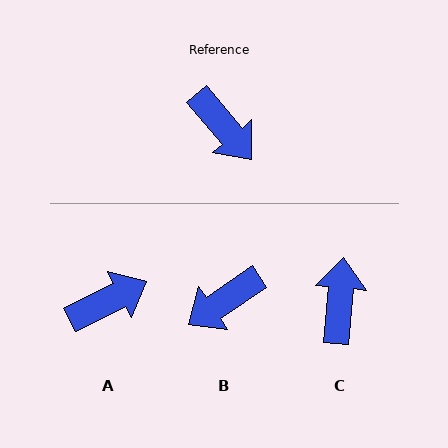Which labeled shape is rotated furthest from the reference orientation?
C, about 135 degrees away.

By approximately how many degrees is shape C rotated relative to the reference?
Approximately 135 degrees counter-clockwise.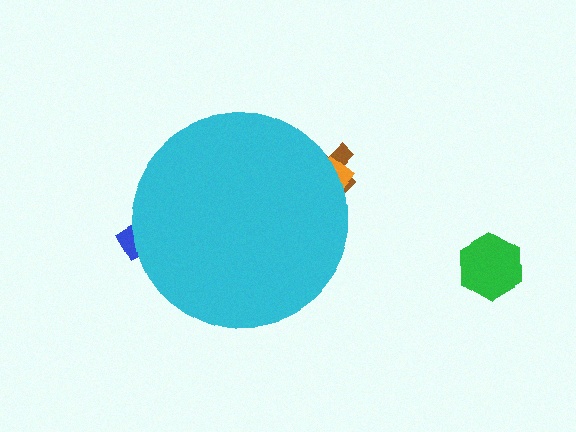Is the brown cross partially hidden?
Yes, the brown cross is partially hidden behind the cyan circle.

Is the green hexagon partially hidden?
No, the green hexagon is fully visible.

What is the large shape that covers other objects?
A cyan circle.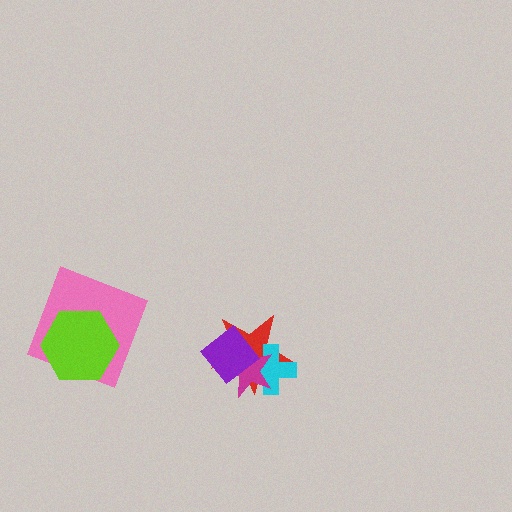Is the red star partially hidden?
Yes, it is partially covered by another shape.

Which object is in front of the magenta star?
The purple diamond is in front of the magenta star.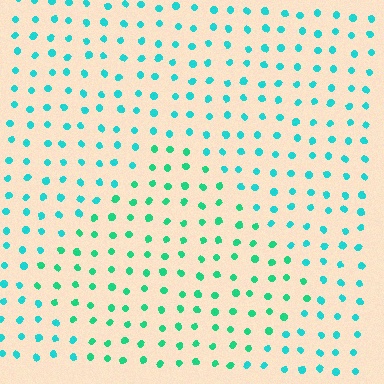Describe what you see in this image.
The image is filled with small cyan elements in a uniform arrangement. A diamond-shaped region is visible where the elements are tinted to a slightly different hue, forming a subtle color boundary.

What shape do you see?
I see a diamond.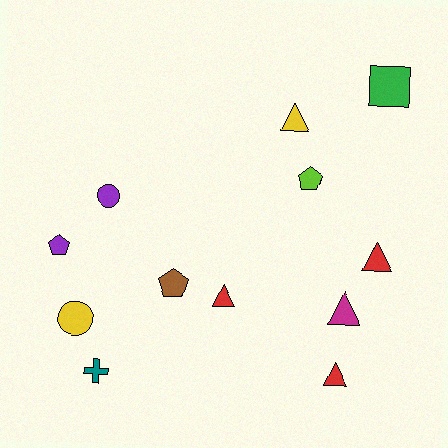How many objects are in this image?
There are 12 objects.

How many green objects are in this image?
There is 1 green object.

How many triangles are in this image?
There are 5 triangles.